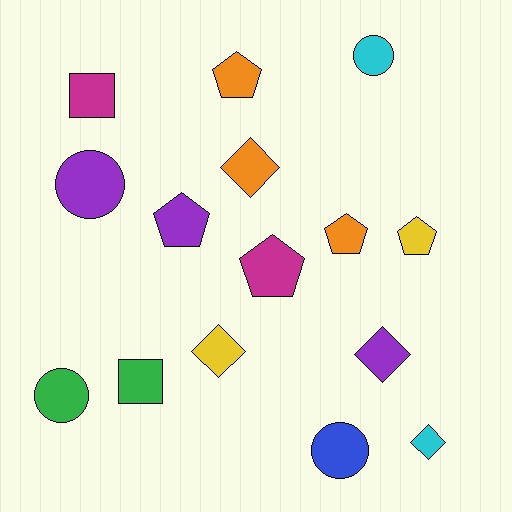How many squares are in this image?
There are 2 squares.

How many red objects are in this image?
There are no red objects.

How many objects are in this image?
There are 15 objects.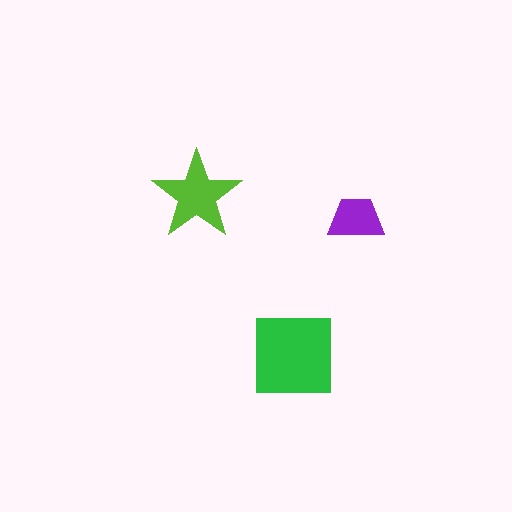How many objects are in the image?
There are 3 objects in the image.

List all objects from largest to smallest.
The green square, the lime star, the purple trapezoid.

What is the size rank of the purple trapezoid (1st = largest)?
3rd.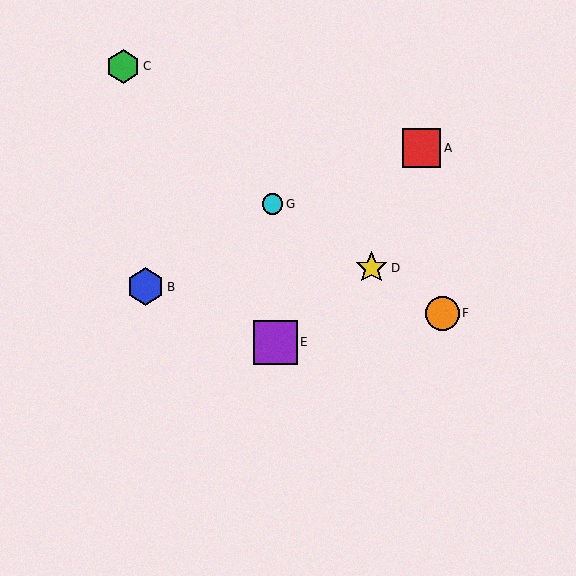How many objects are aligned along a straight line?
3 objects (D, F, G) are aligned along a straight line.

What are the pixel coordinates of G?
Object G is at (272, 204).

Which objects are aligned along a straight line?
Objects D, F, G are aligned along a straight line.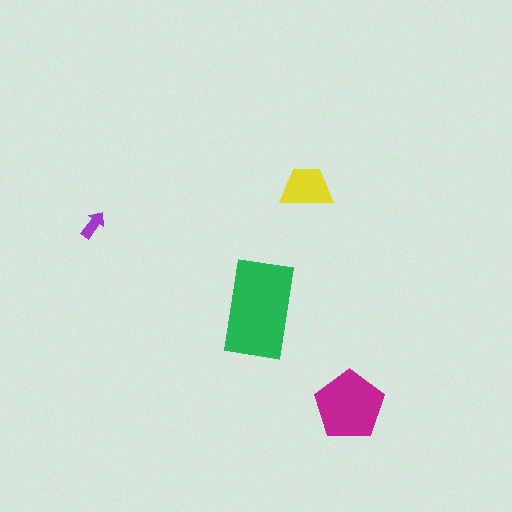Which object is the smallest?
The purple arrow.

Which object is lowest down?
The magenta pentagon is bottommost.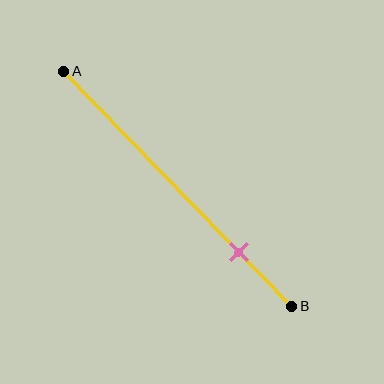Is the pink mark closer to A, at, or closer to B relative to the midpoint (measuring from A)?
The pink mark is closer to point B than the midpoint of segment AB.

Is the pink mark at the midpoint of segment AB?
No, the mark is at about 75% from A, not at the 50% midpoint.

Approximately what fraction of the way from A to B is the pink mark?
The pink mark is approximately 75% of the way from A to B.